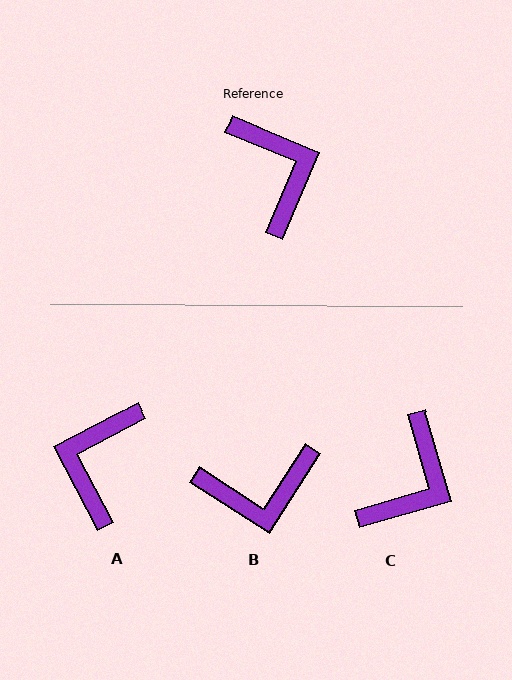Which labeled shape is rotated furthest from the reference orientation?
A, about 141 degrees away.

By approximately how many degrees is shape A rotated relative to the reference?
Approximately 141 degrees counter-clockwise.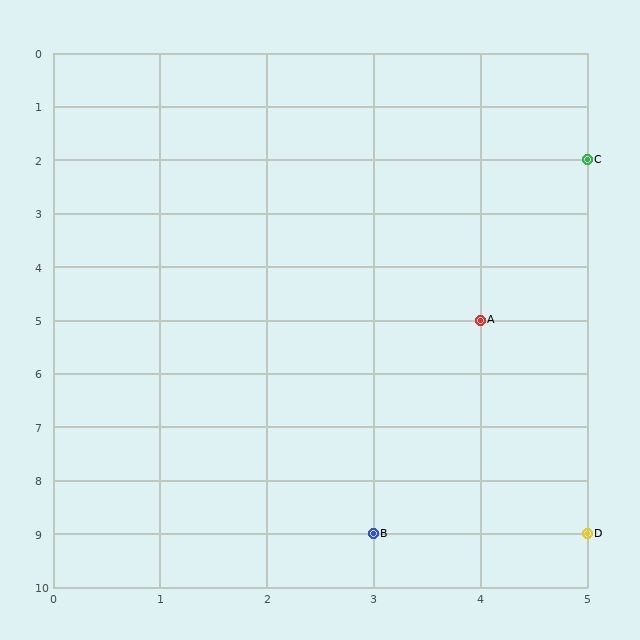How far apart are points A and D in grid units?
Points A and D are 1 column and 4 rows apart (about 4.1 grid units diagonally).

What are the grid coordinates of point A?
Point A is at grid coordinates (4, 5).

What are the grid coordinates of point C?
Point C is at grid coordinates (5, 2).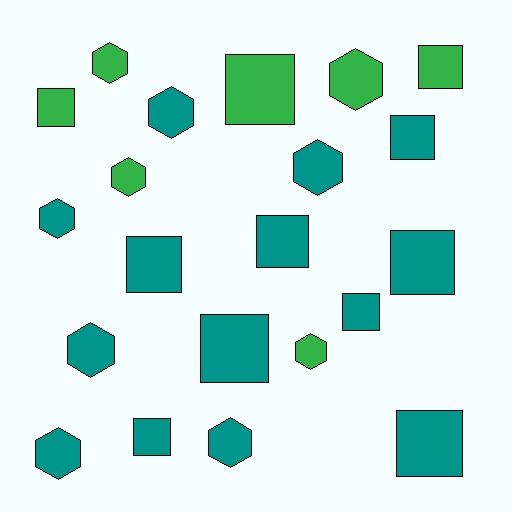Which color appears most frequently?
Teal, with 14 objects.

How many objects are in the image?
There are 21 objects.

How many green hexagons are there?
There are 4 green hexagons.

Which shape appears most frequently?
Square, with 11 objects.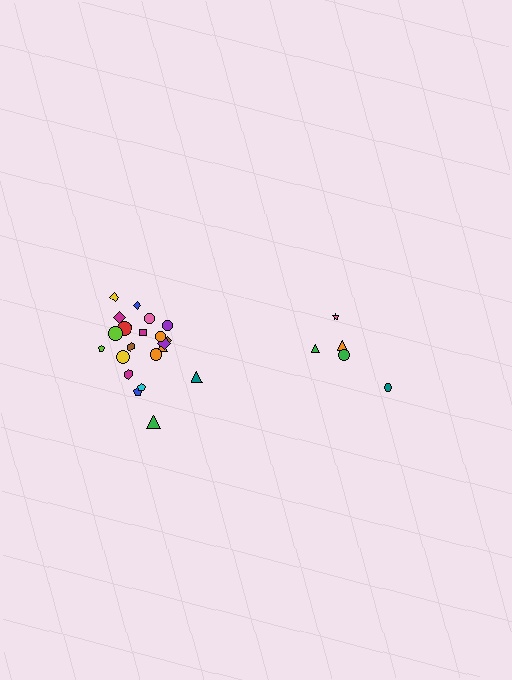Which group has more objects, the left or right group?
The left group.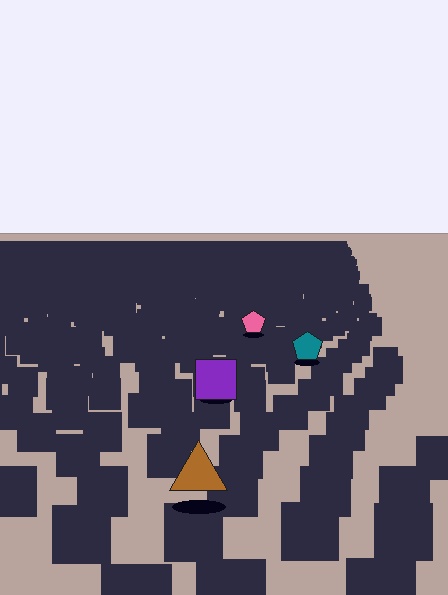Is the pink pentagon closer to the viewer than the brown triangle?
No. The brown triangle is closer — you can tell from the texture gradient: the ground texture is coarser near it.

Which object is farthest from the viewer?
The pink pentagon is farthest from the viewer. It appears smaller and the ground texture around it is denser.